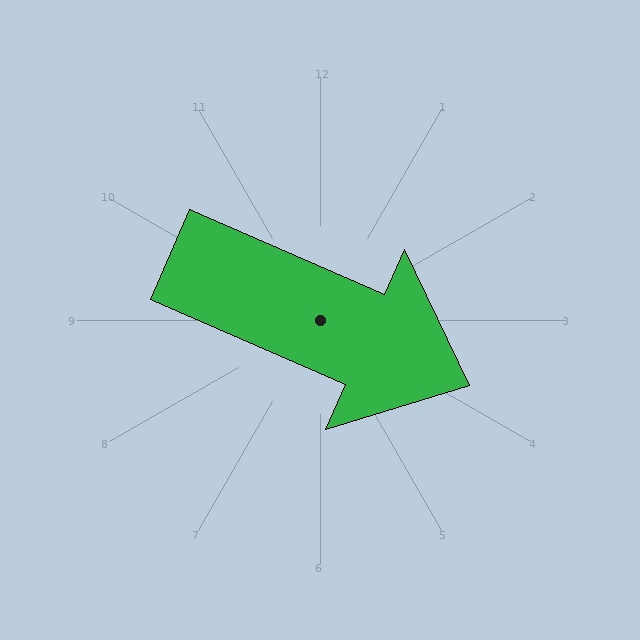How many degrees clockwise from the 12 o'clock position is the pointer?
Approximately 114 degrees.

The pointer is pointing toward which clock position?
Roughly 4 o'clock.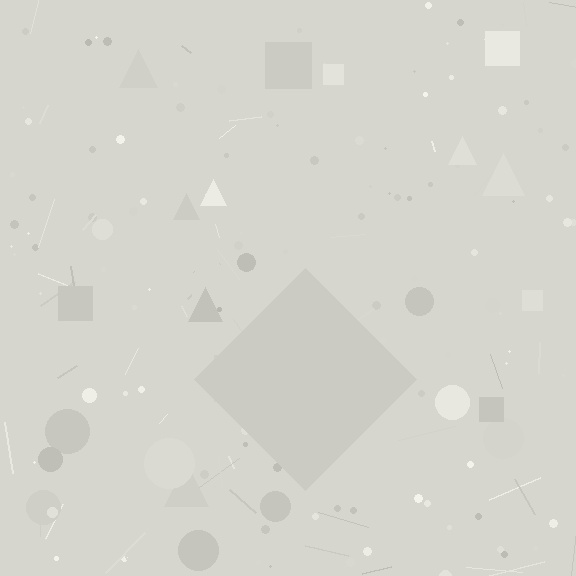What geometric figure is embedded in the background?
A diamond is embedded in the background.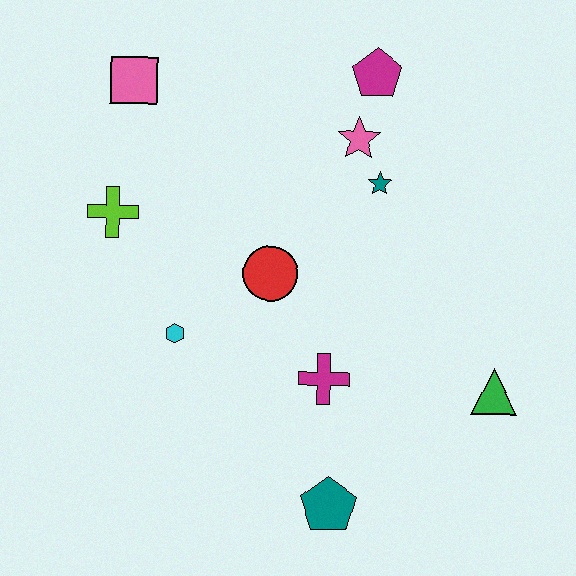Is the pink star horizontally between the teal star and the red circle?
Yes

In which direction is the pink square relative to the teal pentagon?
The pink square is above the teal pentagon.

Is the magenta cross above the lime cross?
No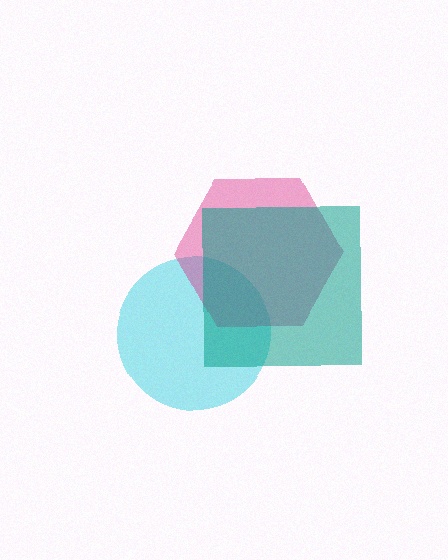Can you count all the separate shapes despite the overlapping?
Yes, there are 3 separate shapes.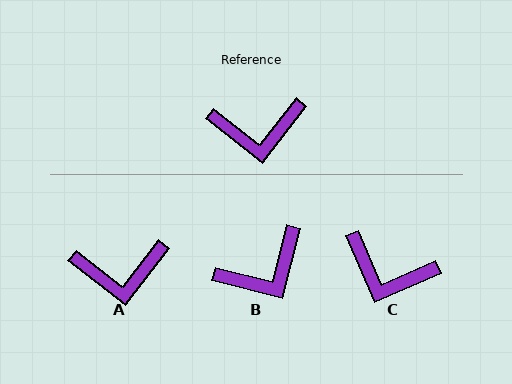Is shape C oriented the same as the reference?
No, it is off by about 29 degrees.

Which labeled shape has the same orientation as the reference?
A.